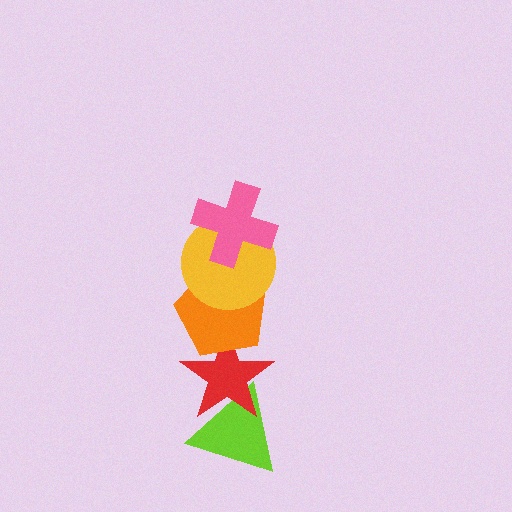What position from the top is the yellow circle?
The yellow circle is 2nd from the top.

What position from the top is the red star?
The red star is 4th from the top.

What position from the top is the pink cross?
The pink cross is 1st from the top.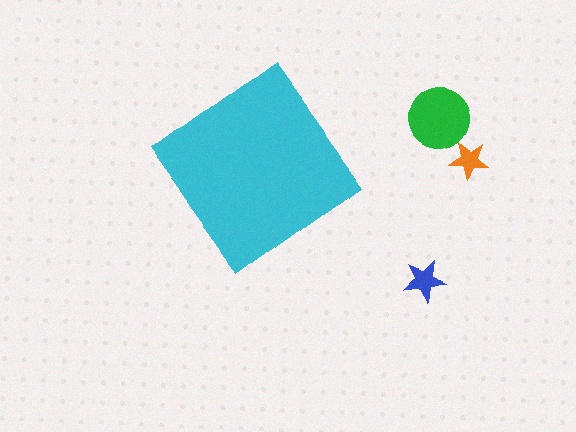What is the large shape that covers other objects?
A cyan diamond.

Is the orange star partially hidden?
No, the orange star is fully visible.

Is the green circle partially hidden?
No, the green circle is fully visible.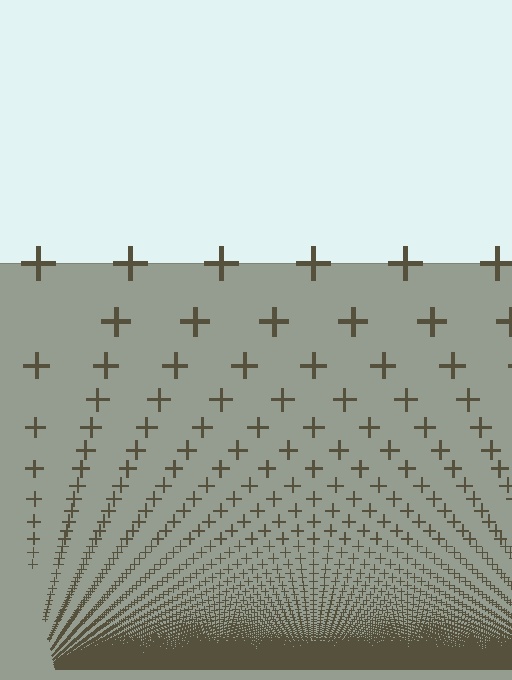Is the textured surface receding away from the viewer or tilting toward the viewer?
The surface appears to tilt toward the viewer. Texture elements get larger and sparser toward the top.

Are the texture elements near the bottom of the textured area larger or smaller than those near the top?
Smaller. The gradient is inverted — elements near the bottom are smaller and denser.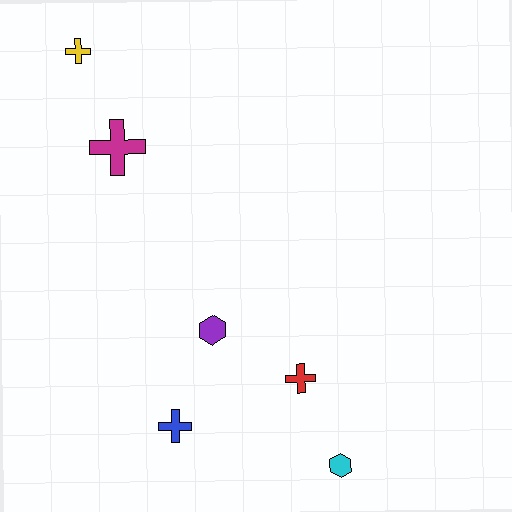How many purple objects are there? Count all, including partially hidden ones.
There is 1 purple object.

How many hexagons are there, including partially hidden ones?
There are 2 hexagons.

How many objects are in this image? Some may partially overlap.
There are 6 objects.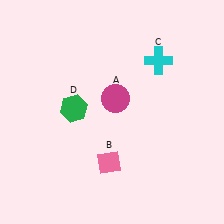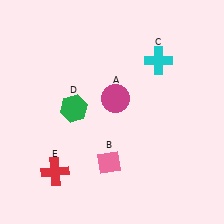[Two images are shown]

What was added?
A red cross (E) was added in Image 2.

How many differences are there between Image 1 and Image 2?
There is 1 difference between the two images.